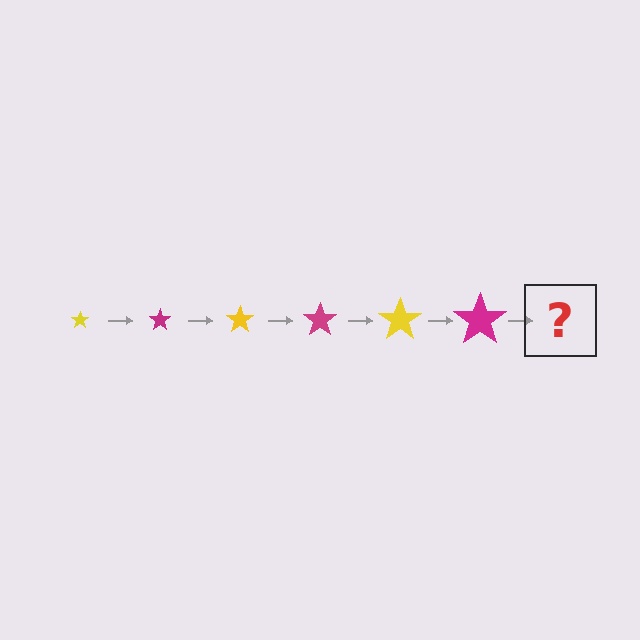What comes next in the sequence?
The next element should be a yellow star, larger than the previous one.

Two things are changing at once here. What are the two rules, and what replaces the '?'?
The two rules are that the star grows larger each step and the color cycles through yellow and magenta. The '?' should be a yellow star, larger than the previous one.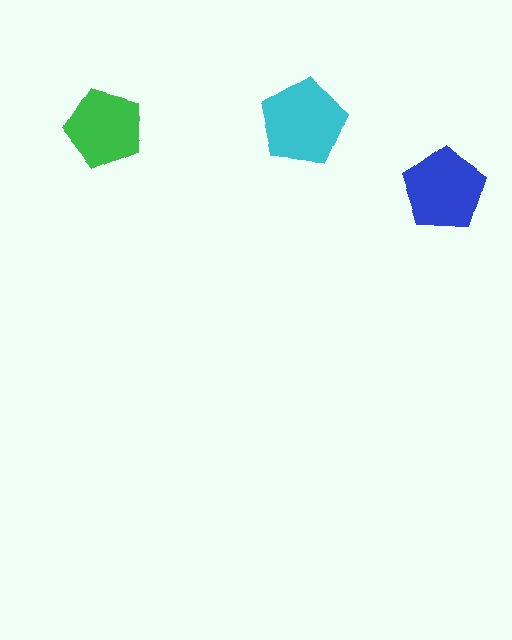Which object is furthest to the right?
The blue pentagon is rightmost.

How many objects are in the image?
There are 3 objects in the image.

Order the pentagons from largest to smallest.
the cyan one, the blue one, the green one.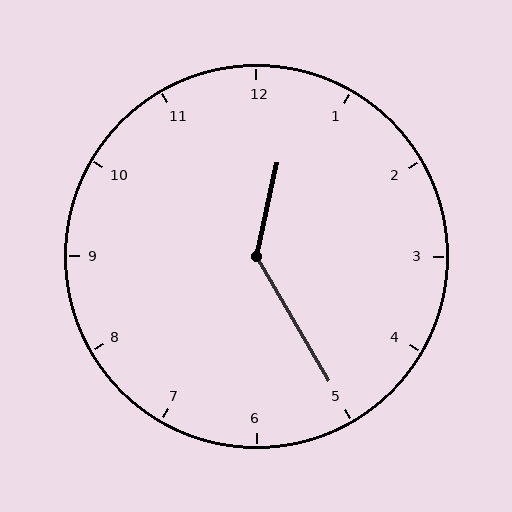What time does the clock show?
12:25.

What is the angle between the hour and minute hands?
Approximately 138 degrees.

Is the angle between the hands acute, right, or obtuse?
It is obtuse.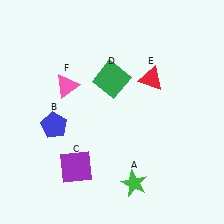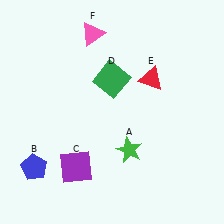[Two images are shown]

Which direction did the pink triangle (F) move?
The pink triangle (F) moved up.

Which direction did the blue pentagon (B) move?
The blue pentagon (B) moved down.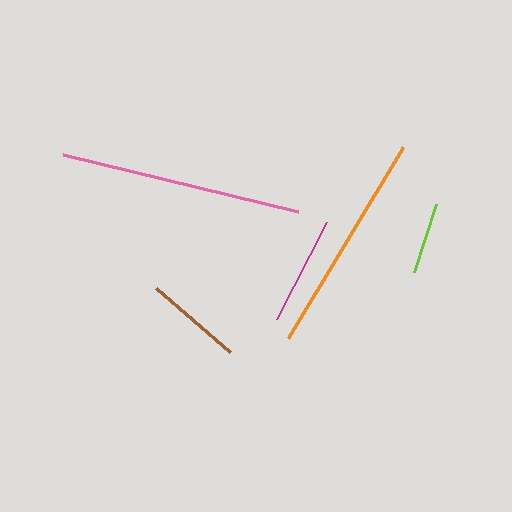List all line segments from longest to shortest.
From longest to shortest: pink, orange, magenta, brown, lime.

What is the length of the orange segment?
The orange segment is approximately 223 pixels long.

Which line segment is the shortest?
The lime line is the shortest at approximately 71 pixels.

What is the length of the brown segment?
The brown segment is approximately 99 pixels long.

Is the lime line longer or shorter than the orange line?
The orange line is longer than the lime line.